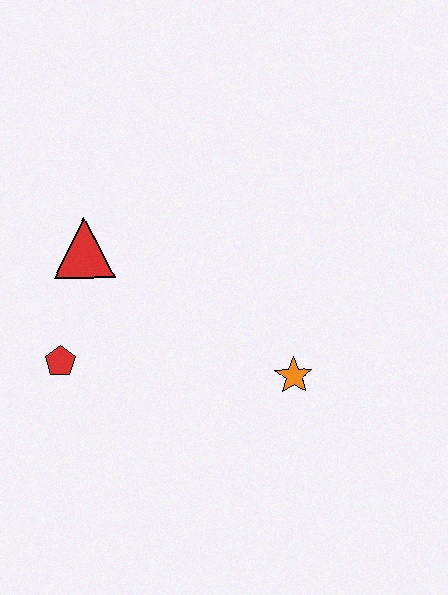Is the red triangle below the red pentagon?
No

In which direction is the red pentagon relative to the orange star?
The red pentagon is to the left of the orange star.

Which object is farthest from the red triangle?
The orange star is farthest from the red triangle.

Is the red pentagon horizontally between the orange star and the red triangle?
No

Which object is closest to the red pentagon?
The red triangle is closest to the red pentagon.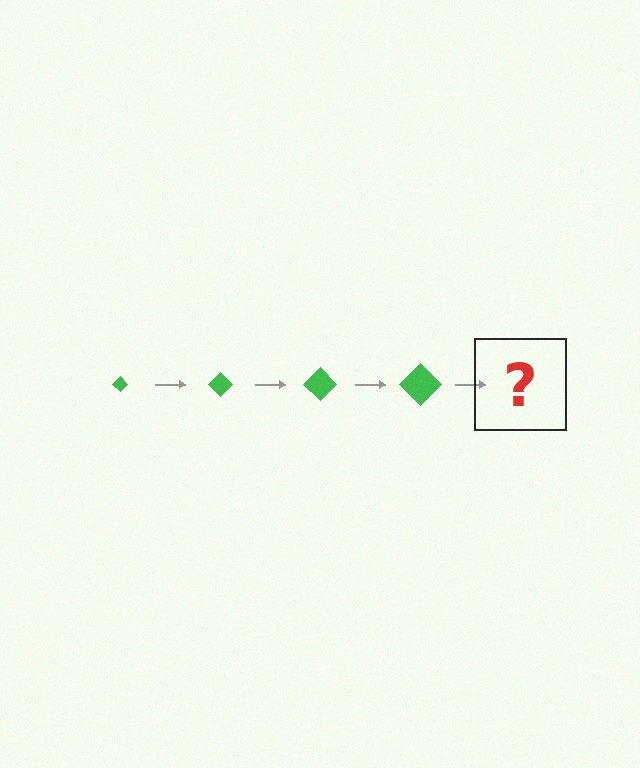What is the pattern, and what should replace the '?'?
The pattern is that the diamond gets progressively larger each step. The '?' should be a green diamond, larger than the previous one.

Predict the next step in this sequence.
The next step is a green diamond, larger than the previous one.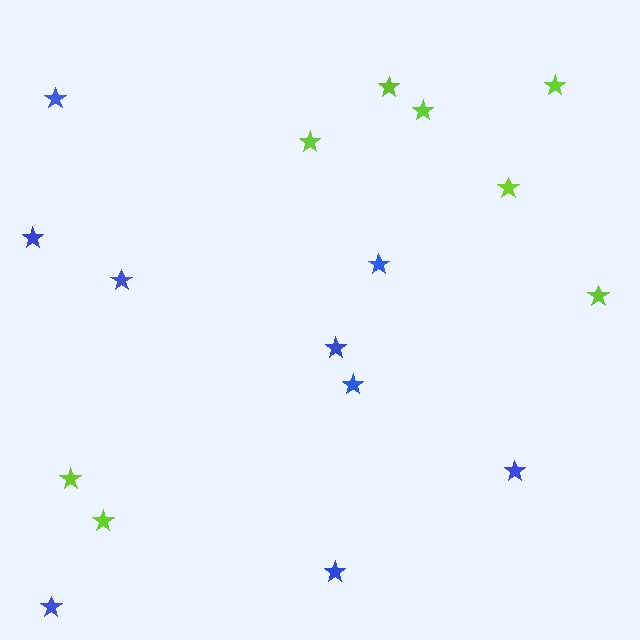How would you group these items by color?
There are 2 groups: one group of blue stars (9) and one group of lime stars (8).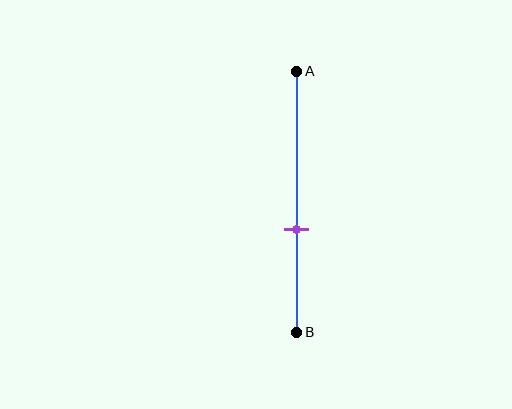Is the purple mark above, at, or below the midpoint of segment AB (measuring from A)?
The purple mark is below the midpoint of segment AB.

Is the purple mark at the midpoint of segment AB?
No, the mark is at about 60% from A, not at the 50% midpoint.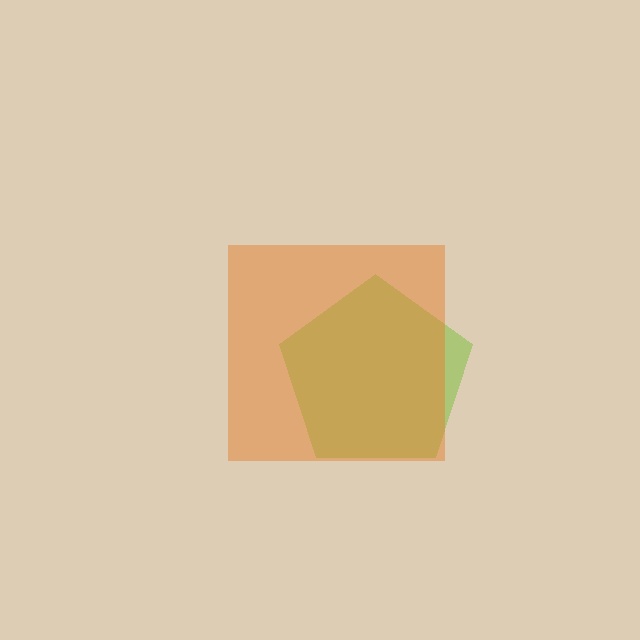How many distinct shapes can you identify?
There are 2 distinct shapes: a lime pentagon, an orange square.